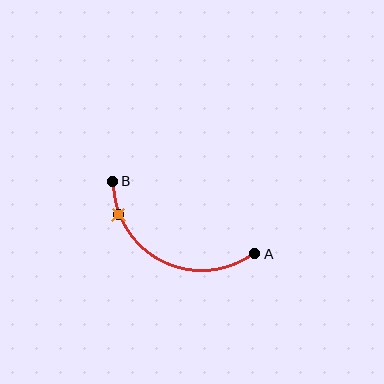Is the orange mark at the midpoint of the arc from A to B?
No. The orange mark lies on the arc but is closer to endpoint B. The arc midpoint would be at the point on the curve equidistant along the arc from both A and B.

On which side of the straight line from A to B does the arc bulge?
The arc bulges below the straight line connecting A and B.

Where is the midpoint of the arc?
The arc midpoint is the point on the curve farthest from the straight line joining A and B. It sits below that line.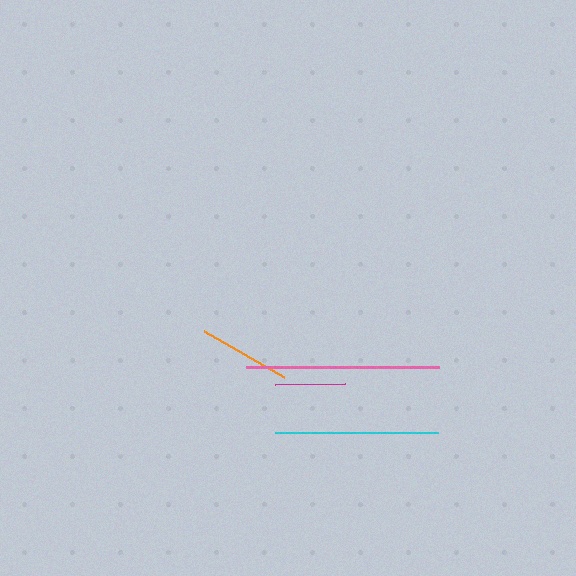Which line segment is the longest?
The pink line is the longest at approximately 193 pixels.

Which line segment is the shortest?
The magenta line is the shortest at approximately 70 pixels.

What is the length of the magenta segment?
The magenta segment is approximately 70 pixels long.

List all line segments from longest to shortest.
From longest to shortest: pink, cyan, orange, magenta.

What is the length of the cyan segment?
The cyan segment is approximately 162 pixels long.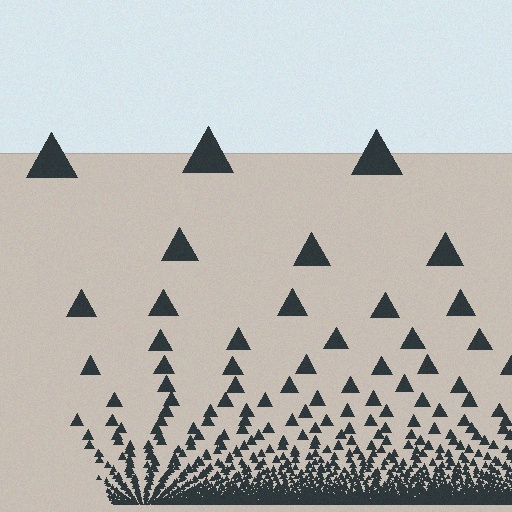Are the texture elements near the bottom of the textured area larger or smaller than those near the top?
Smaller. The gradient is inverted — elements near the bottom are smaller and denser.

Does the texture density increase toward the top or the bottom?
Density increases toward the bottom.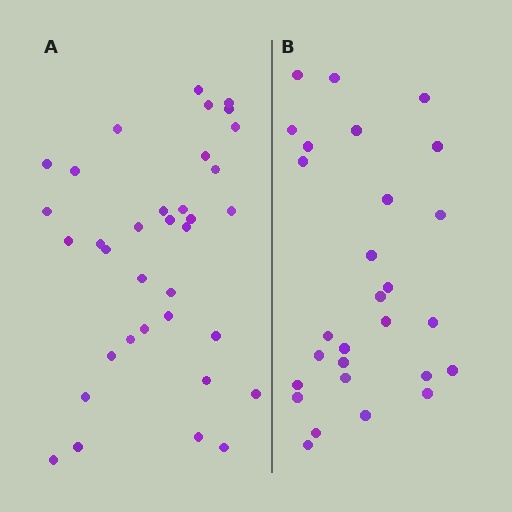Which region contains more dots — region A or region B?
Region A (the left region) has more dots.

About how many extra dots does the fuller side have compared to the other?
Region A has roughly 8 or so more dots than region B.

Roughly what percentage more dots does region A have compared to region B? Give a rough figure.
About 25% more.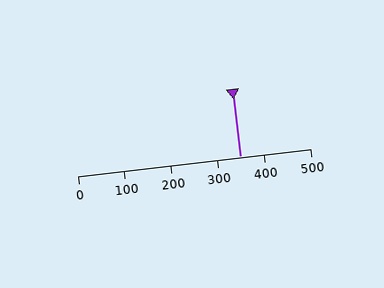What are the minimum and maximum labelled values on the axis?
The axis runs from 0 to 500.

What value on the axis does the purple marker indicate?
The marker indicates approximately 350.